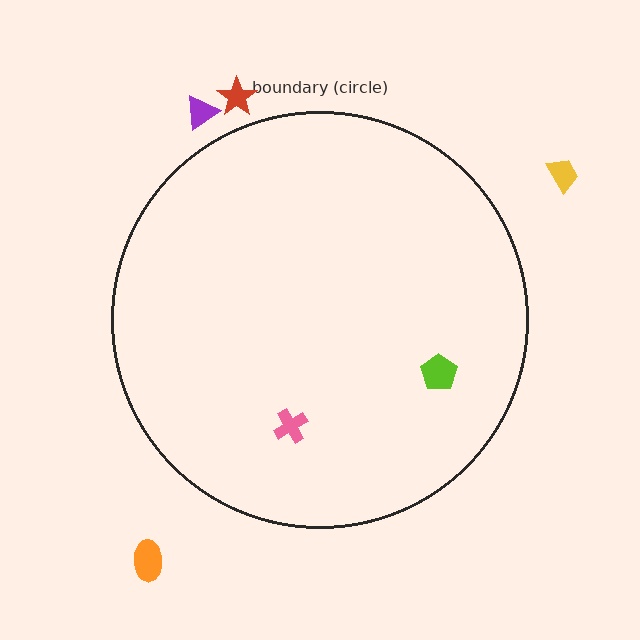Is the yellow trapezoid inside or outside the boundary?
Outside.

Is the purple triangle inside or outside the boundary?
Outside.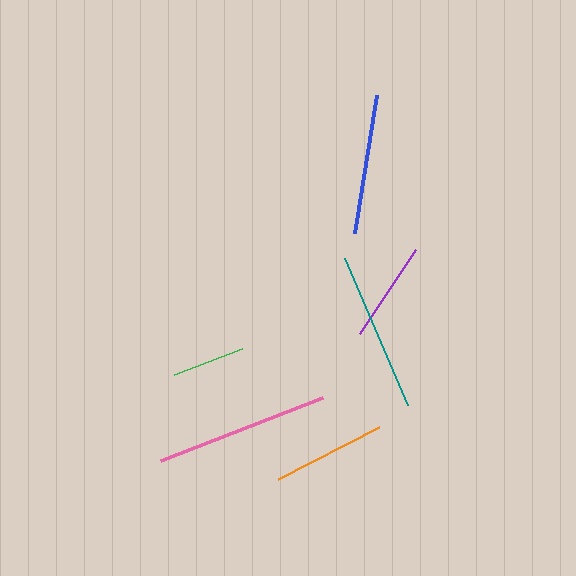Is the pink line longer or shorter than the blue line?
The pink line is longer than the blue line.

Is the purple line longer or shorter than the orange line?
The orange line is longer than the purple line.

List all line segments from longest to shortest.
From longest to shortest: pink, teal, blue, orange, purple, green.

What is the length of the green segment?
The green segment is approximately 73 pixels long.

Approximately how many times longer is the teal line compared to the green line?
The teal line is approximately 2.2 times the length of the green line.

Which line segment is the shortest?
The green line is the shortest at approximately 73 pixels.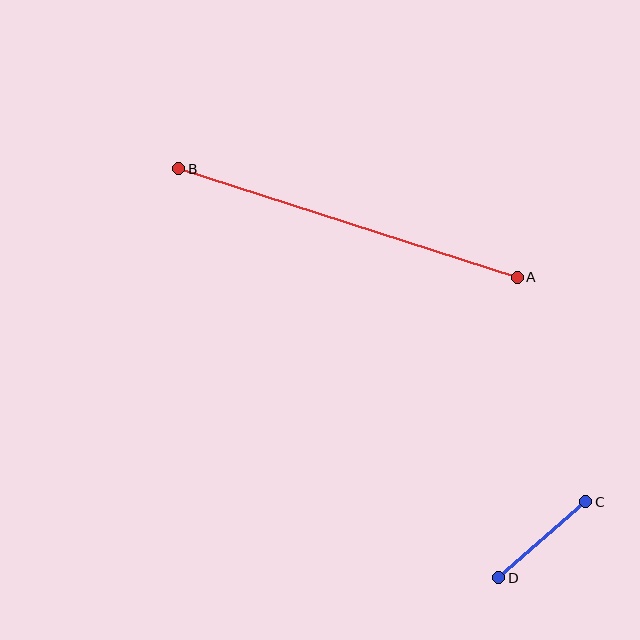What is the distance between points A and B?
The distance is approximately 355 pixels.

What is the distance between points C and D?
The distance is approximately 116 pixels.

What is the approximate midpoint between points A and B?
The midpoint is at approximately (348, 223) pixels.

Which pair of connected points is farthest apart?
Points A and B are farthest apart.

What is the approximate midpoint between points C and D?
The midpoint is at approximately (542, 540) pixels.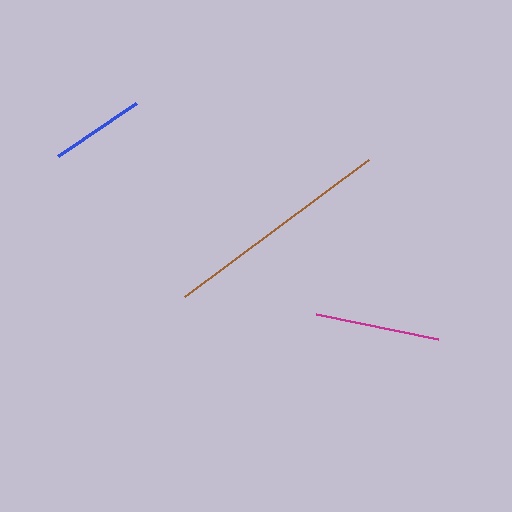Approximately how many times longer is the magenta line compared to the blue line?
The magenta line is approximately 1.3 times the length of the blue line.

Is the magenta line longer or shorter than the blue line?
The magenta line is longer than the blue line.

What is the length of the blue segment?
The blue segment is approximately 95 pixels long.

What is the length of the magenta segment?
The magenta segment is approximately 124 pixels long.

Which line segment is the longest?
The brown line is the longest at approximately 229 pixels.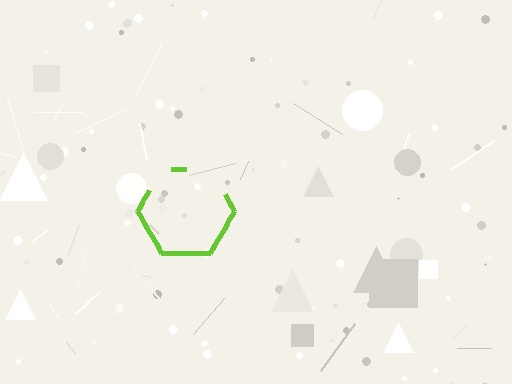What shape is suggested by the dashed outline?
The dashed outline suggests a hexagon.